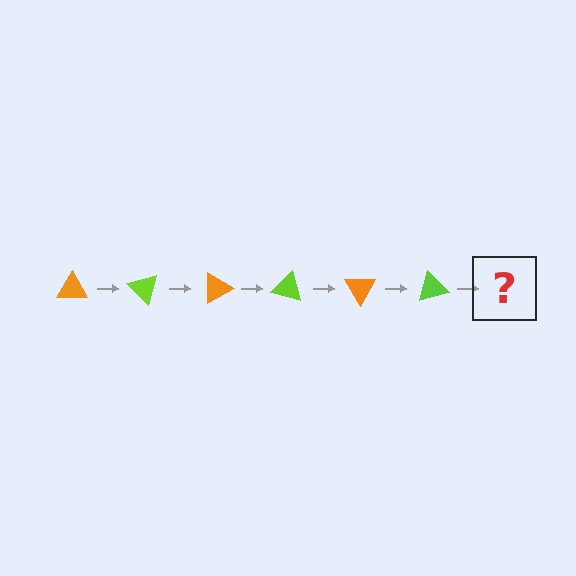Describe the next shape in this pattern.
It should be an orange triangle, rotated 270 degrees from the start.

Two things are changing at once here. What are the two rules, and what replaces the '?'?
The two rules are that it rotates 45 degrees each step and the color cycles through orange and lime. The '?' should be an orange triangle, rotated 270 degrees from the start.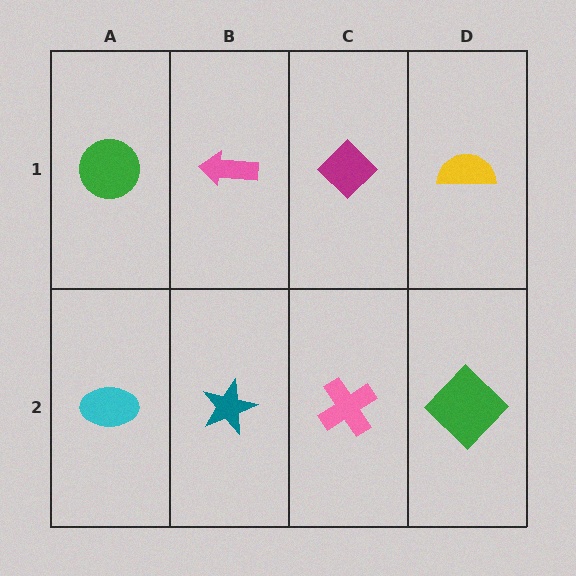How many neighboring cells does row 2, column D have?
2.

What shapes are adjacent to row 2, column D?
A yellow semicircle (row 1, column D), a pink cross (row 2, column C).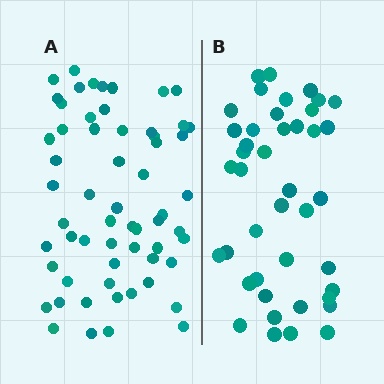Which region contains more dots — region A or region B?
Region A (the left region) has more dots.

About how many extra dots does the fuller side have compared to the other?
Region A has approximately 20 more dots than region B.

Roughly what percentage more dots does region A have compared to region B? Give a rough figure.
About 45% more.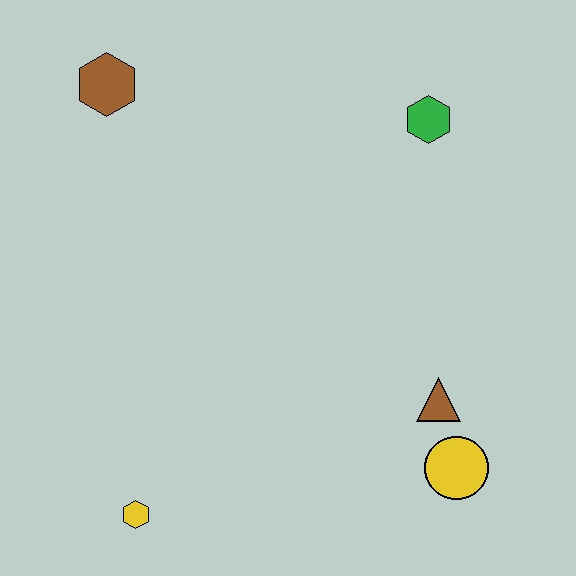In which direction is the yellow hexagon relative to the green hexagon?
The yellow hexagon is below the green hexagon.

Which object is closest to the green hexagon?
The brown triangle is closest to the green hexagon.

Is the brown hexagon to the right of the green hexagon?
No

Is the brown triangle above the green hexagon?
No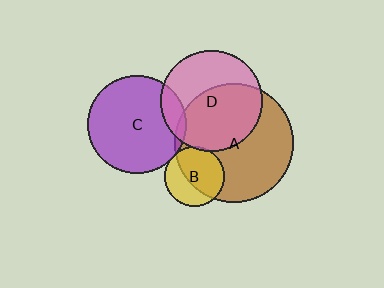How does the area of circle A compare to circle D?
Approximately 1.4 times.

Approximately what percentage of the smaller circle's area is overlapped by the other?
Approximately 10%.